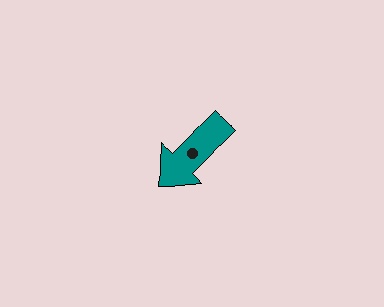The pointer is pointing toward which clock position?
Roughly 7 o'clock.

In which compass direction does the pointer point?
Southwest.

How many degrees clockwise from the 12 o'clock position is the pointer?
Approximately 224 degrees.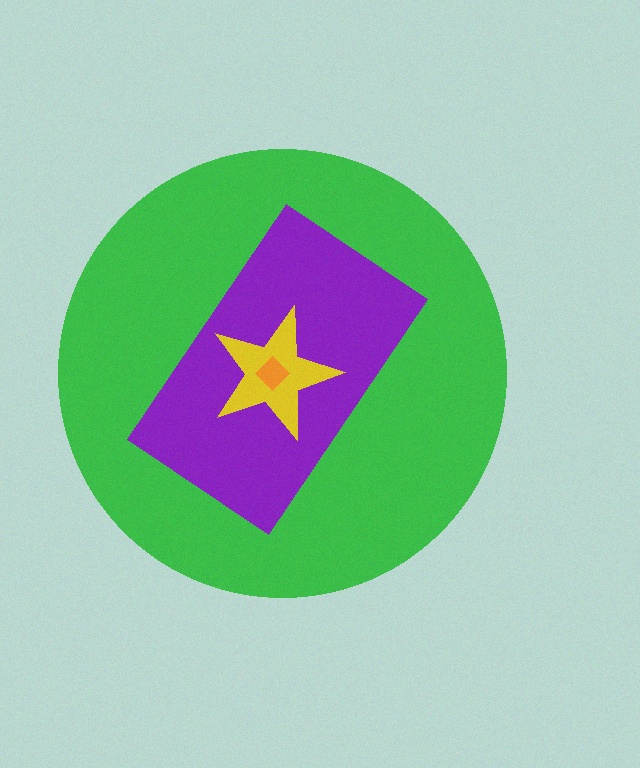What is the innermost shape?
The orange diamond.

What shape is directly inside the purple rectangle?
The yellow star.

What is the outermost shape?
The green circle.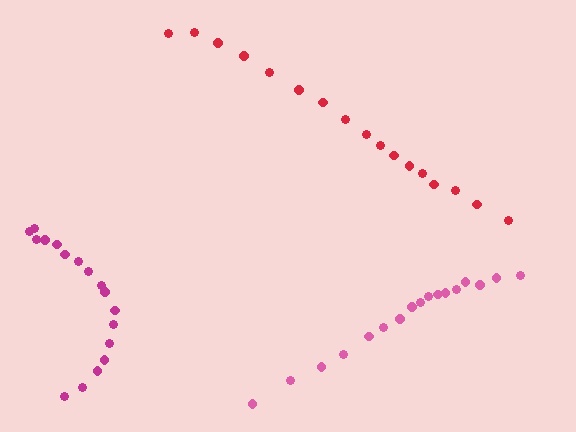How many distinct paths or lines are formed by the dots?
There are 3 distinct paths.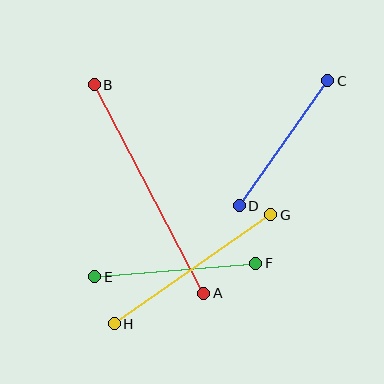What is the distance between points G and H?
The distance is approximately 191 pixels.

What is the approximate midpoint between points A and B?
The midpoint is at approximately (149, 189) pixels.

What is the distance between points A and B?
The distance is approximately 236 pixels.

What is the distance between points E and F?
The distance is approximately 162 pixels.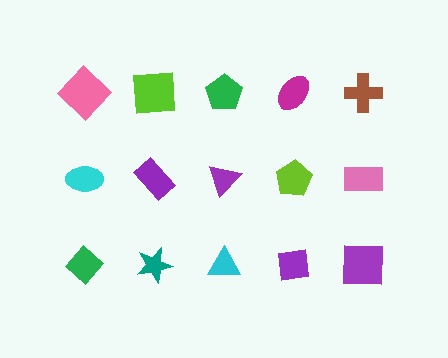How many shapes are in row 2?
5 shapes.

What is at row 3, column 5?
A purple square.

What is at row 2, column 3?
A purple triangle.